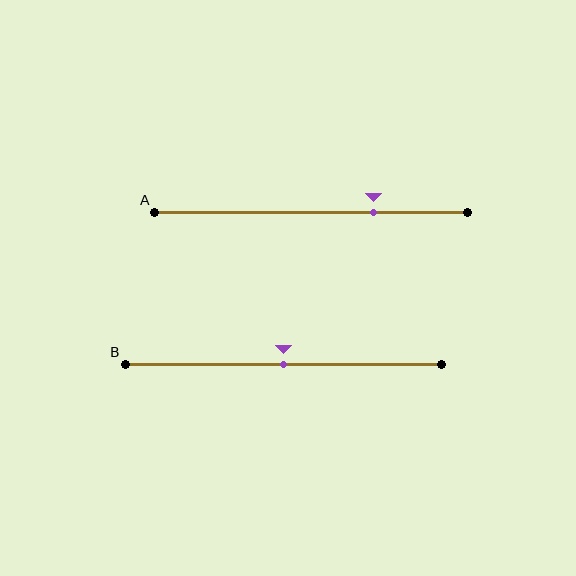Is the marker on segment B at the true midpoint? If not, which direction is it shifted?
Yes, the marker on segment B is at the true midpoint.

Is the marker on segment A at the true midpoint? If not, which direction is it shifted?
No, the marker on segment A is shifted to the right by about 20% of the segment length.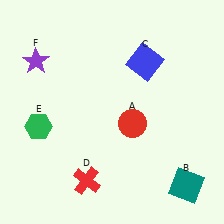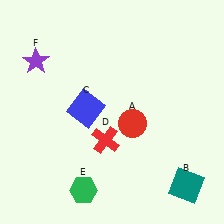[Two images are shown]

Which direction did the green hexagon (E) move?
The green hexagon (E) moved down.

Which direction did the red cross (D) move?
The red cross (D) moved up.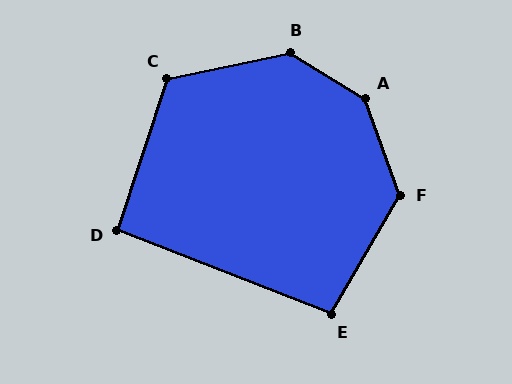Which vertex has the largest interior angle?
A, at approximately 141 degrees.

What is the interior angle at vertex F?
Approximately 131 degrees (obtuse).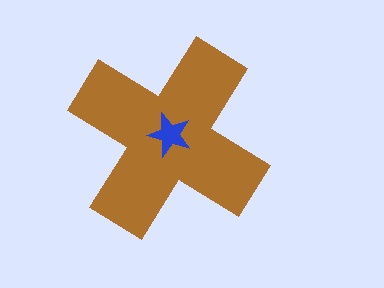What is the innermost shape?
The blue star.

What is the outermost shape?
The brown cross.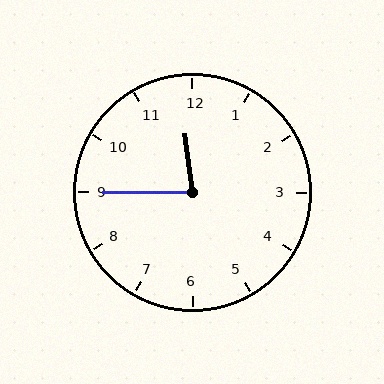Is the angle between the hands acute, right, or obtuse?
It is acute.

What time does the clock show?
11:45.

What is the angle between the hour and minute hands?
Approximately 82 degrees.